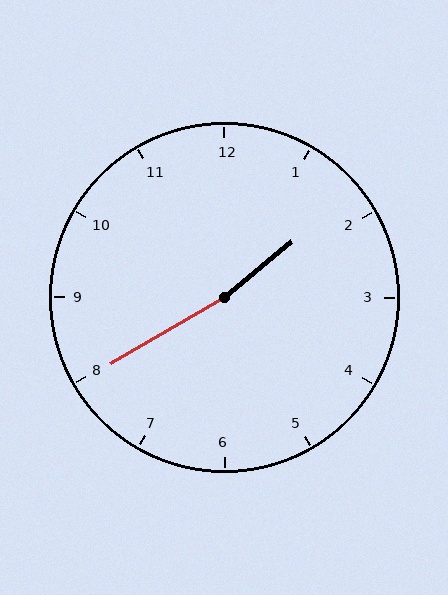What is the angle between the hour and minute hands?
Approximately 170 degrees.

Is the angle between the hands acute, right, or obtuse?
It is obtuse.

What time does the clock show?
1:40.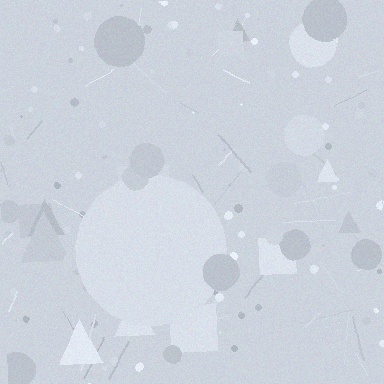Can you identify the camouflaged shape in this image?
The camouflaged shape is a circle.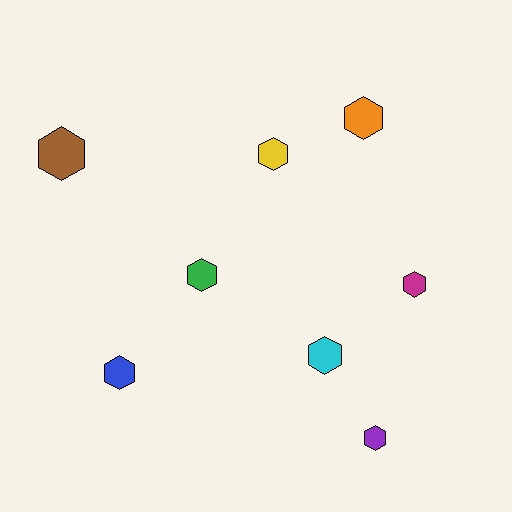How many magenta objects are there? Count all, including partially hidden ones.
There is 1 magenta object.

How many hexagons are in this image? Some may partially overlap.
There are 8 hexagons.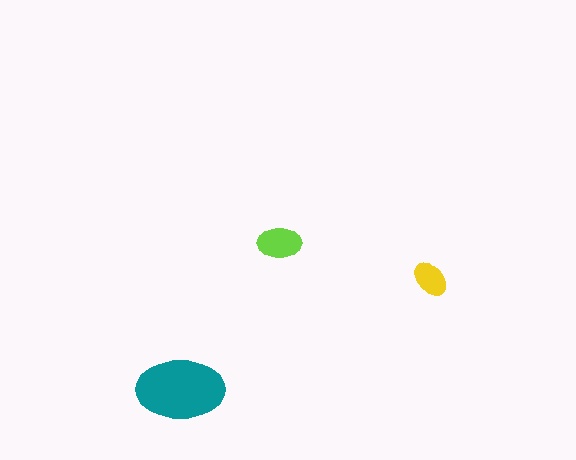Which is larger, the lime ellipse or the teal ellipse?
The teal one.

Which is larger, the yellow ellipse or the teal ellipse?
The teal one.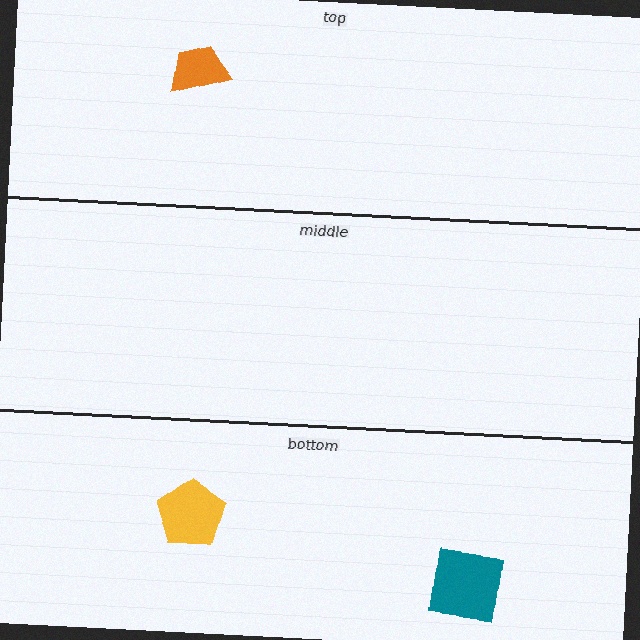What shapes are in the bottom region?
The teal square, the yellow pentagon.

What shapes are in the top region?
The orange trapezoid.